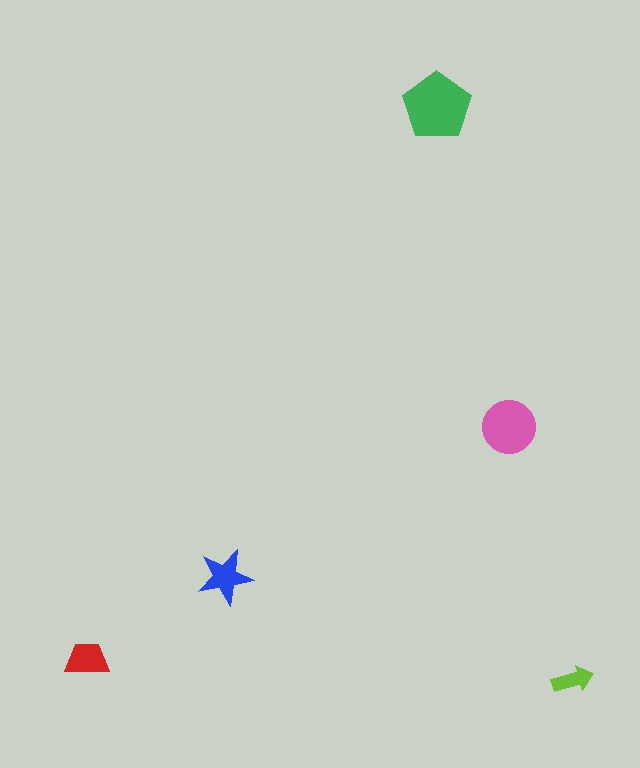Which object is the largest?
The green pentagon.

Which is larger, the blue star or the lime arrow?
The blue star.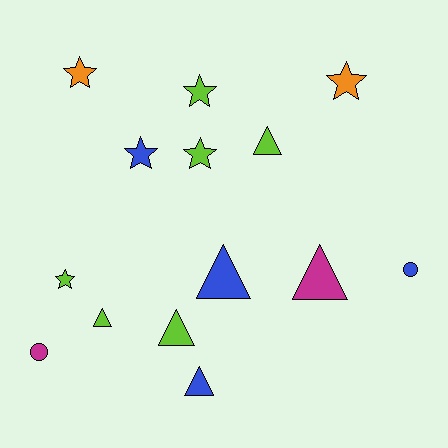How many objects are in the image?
There are 14 objects.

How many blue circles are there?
There is 1 blue circle.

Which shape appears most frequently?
Star, with 6 objects.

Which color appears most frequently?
Lime, with 6 objects.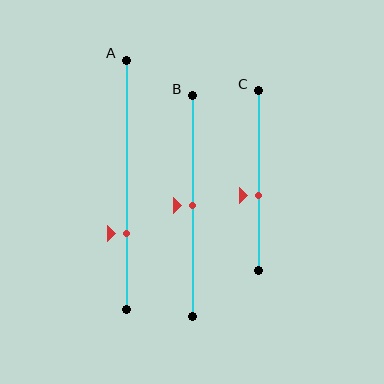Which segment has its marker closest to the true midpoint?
Segment B has its marker closest to the true midpoint.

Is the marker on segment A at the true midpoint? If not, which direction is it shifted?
No, the marker on segment A is shifted downward by about 20% of the segment length.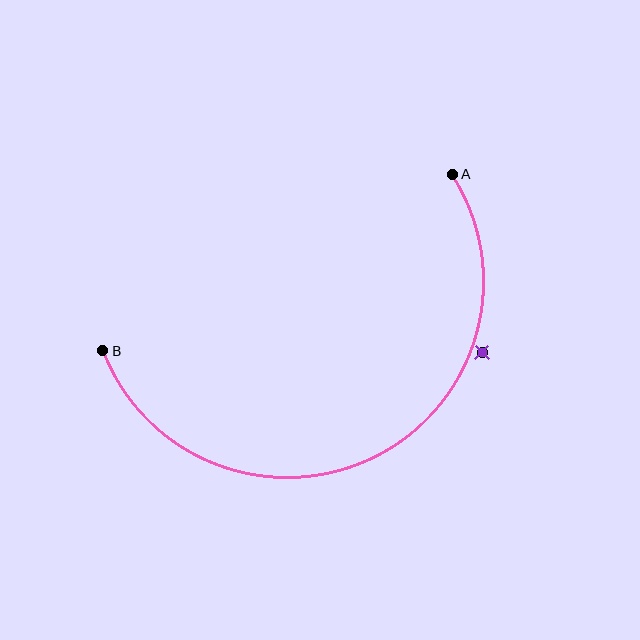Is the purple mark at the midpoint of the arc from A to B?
No — the purple mark does not lie on the arc at all. It sits slightly outside the curve.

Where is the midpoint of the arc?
The arc midpoint is the point on the curve farthest from the straight line joining A and B. It sits below that line.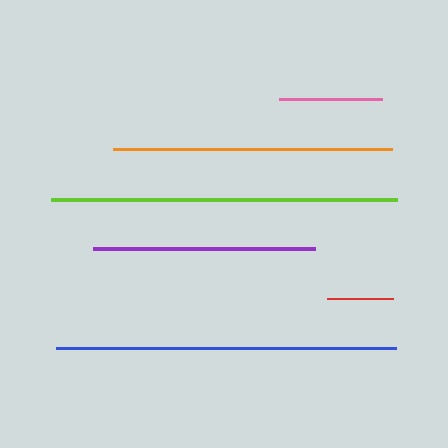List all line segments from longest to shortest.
From longest to shortest: lime, blue, orange, purple, pink, red.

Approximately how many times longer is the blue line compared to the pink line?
The blue line is approximately 3.3 times the length of the pink line.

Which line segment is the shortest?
The red line is the shortest at approximately 66 pixels.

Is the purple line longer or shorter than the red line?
The purple line is longer than the red line.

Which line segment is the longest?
The lime line is the longest at approximately 346 pixels.